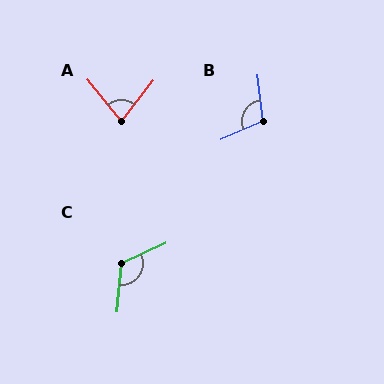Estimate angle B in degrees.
Approximately 106 degrees.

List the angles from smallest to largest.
A (77°), B (106°), C (119°).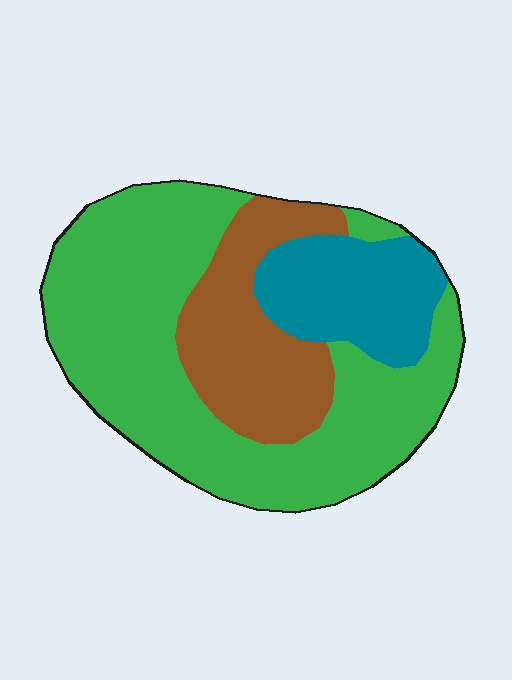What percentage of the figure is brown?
Brown takes up about one quarter (1/4) of the figure.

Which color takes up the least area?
Teal, at roughly 20%.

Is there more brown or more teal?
Brown.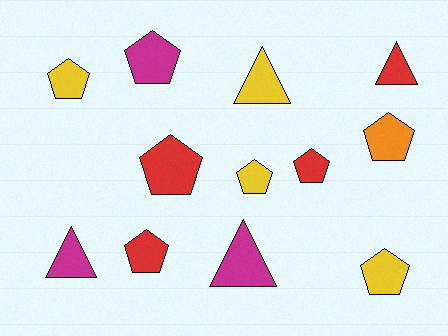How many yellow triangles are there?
There is 1 yellow triangle.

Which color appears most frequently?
Red, with 4 objects.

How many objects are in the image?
There are 12 objects.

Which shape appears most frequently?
Pentagon, with 8 objects.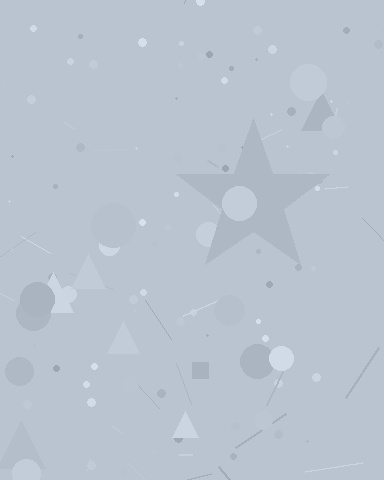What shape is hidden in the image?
A star is hidden in the image.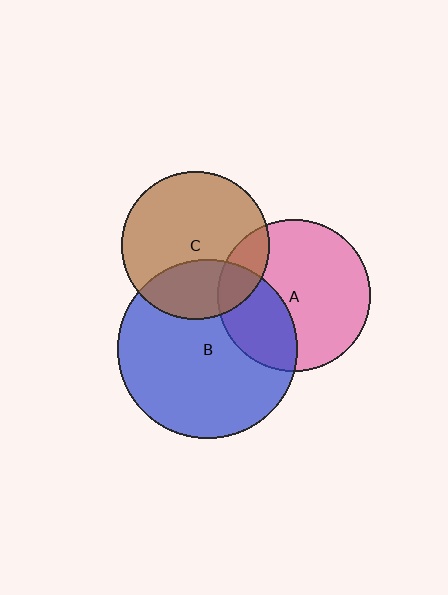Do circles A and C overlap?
Yes.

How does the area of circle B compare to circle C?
Approximately 1.5 times.